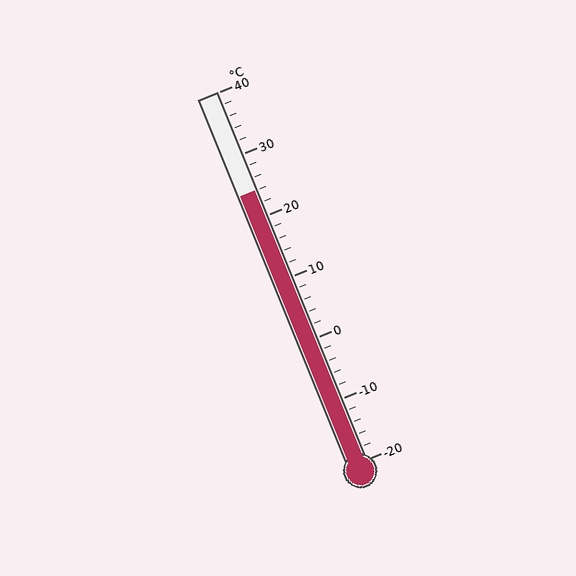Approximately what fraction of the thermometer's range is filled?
The thermometer is filled to approximately 75% of its range.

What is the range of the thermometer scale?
The thermometer scale ranges from -20°C to 40°C.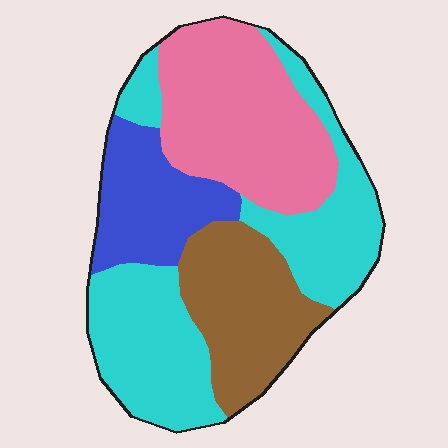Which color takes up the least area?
Blue, at roughly 15%.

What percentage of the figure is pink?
Pink covers about 30% of the figure.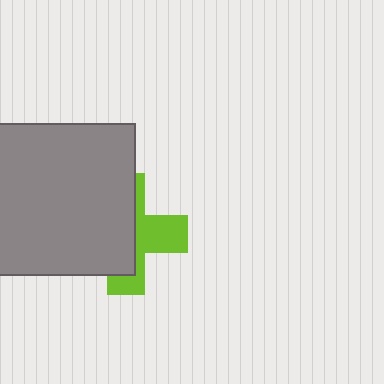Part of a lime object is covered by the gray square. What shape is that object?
It is a cross.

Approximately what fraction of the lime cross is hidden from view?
Roughly 57% of the lime cross is hidden behind the gray square.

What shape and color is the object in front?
The object in front is a gray square.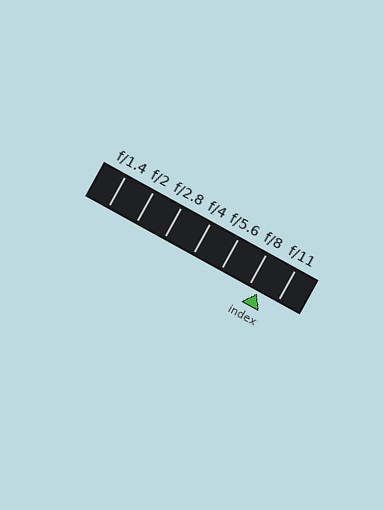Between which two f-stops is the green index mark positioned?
The index mark is between f/8 and f/11.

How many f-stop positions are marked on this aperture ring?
There are 7 f-stop positions marked.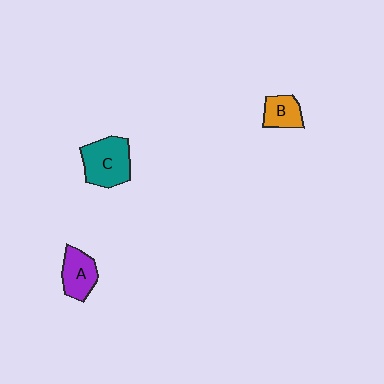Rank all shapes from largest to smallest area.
From largest to smallest: C (teal), A (purple), B (orange).